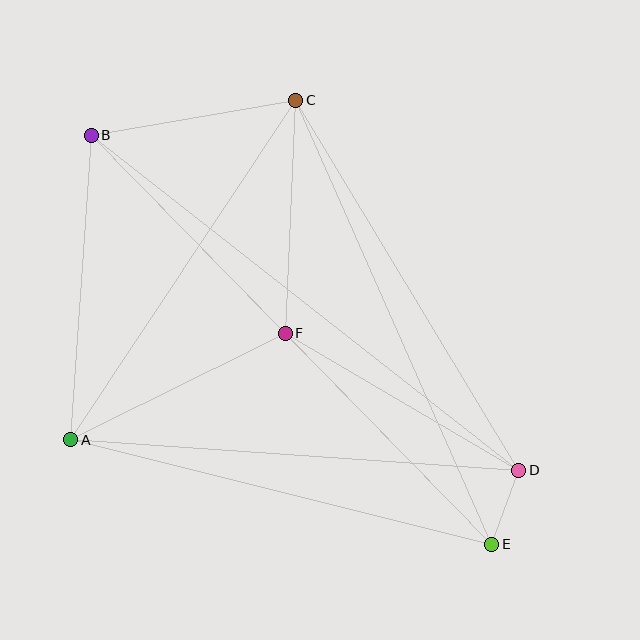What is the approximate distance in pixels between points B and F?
The distance between B and F is approximately 277 pixels.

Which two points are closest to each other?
Points D and E are closest to each other.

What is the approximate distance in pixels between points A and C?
The distance between A and C is approximately 407 pixels.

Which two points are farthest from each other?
Points B and E are farthest from each other.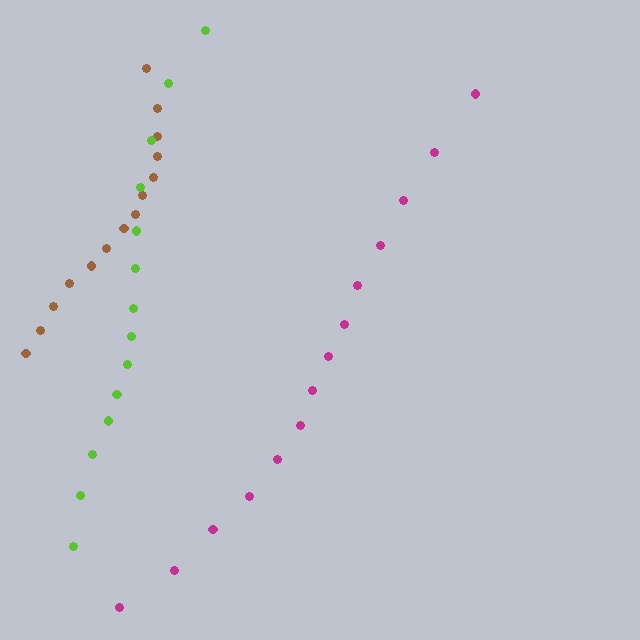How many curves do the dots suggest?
There are 3 distinct paths.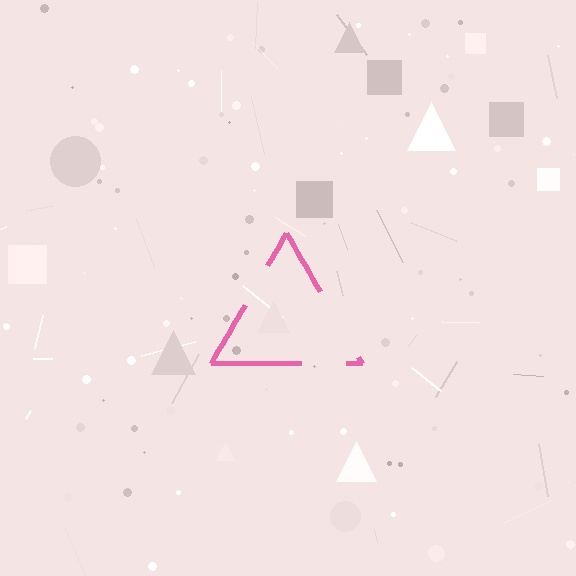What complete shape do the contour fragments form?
The contour fragments form a triangle.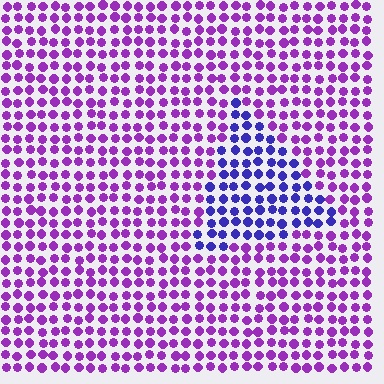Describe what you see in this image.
The image is filled with small purple elements in a uniform arrangement. A triangle-shaped region is visible where the elements are tinted to a slightly different hue, forming a subtle color boundary.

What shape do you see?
I see a triangle.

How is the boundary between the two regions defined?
The boundary is defined purely by a slight shift in hue (about 43 degrees). Spacing, size, and orientation are identical on both sides.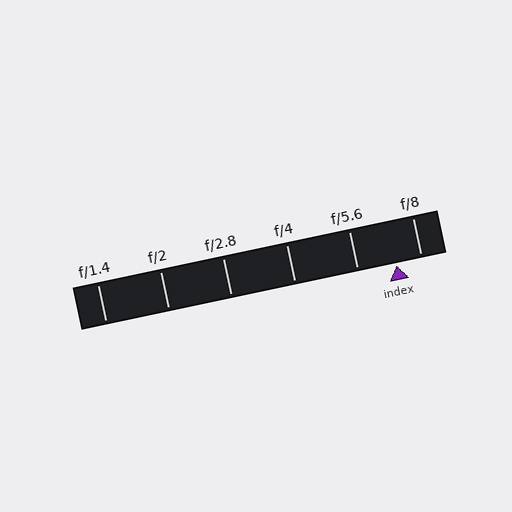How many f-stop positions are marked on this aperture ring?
There are 6 f-stop positions marked.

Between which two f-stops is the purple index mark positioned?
The index mark is between f/5.6 and f/8.